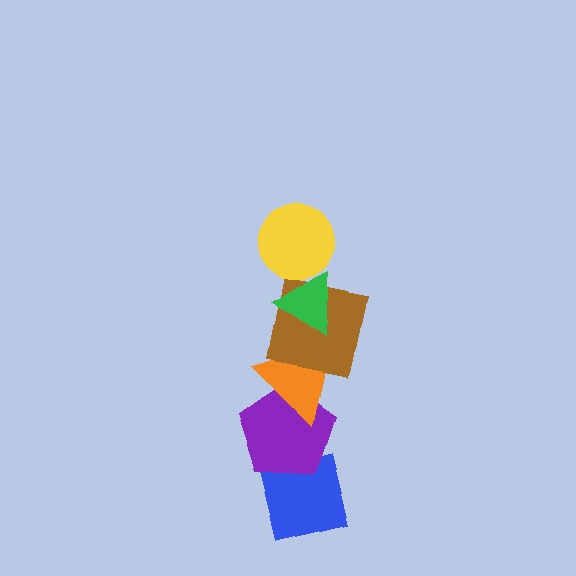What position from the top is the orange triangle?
The orange triangle is 4th from the top.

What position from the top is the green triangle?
The green triangle is 2nd from the top.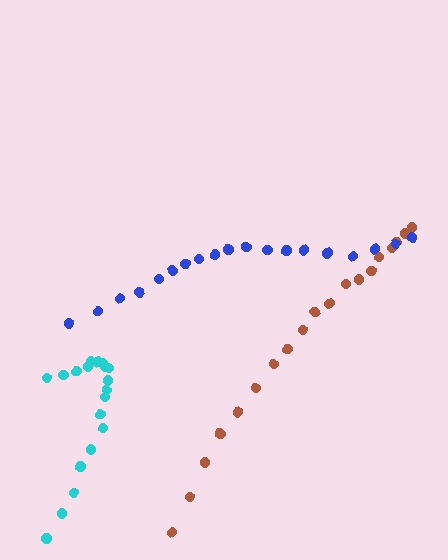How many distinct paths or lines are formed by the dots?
There are 3 distinct paths.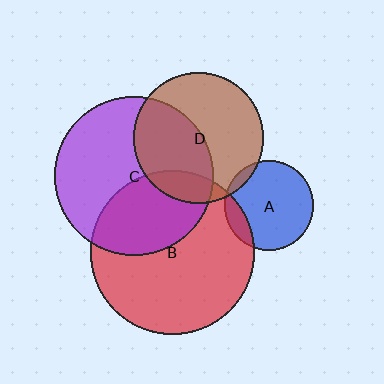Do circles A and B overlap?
Yes.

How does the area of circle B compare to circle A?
Approximately 3.3 times.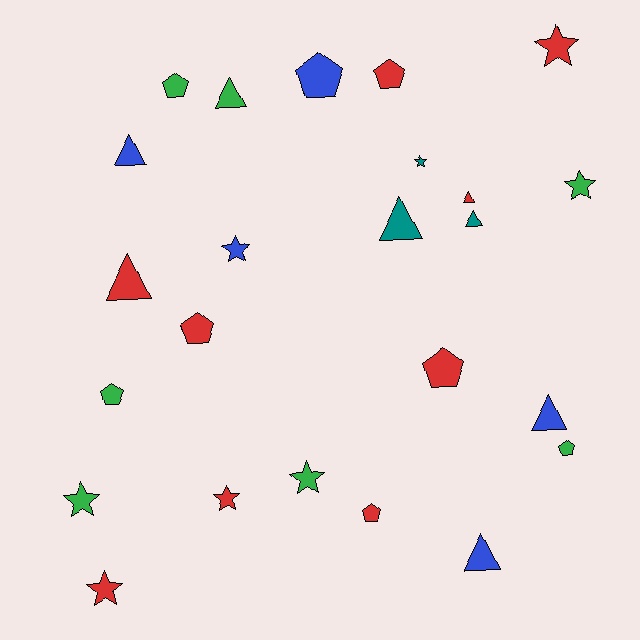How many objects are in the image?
There are 24 objects.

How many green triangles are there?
There is 1 green triangle.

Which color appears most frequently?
Red, with 9 objects.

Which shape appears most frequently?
Triangle, with 8 objects.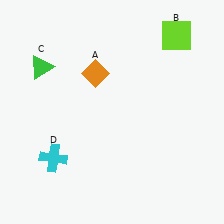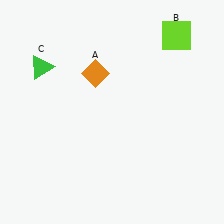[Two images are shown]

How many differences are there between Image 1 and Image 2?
There is 1 difference between the two images.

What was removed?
The cyan cross (D) was removed in Image 2.